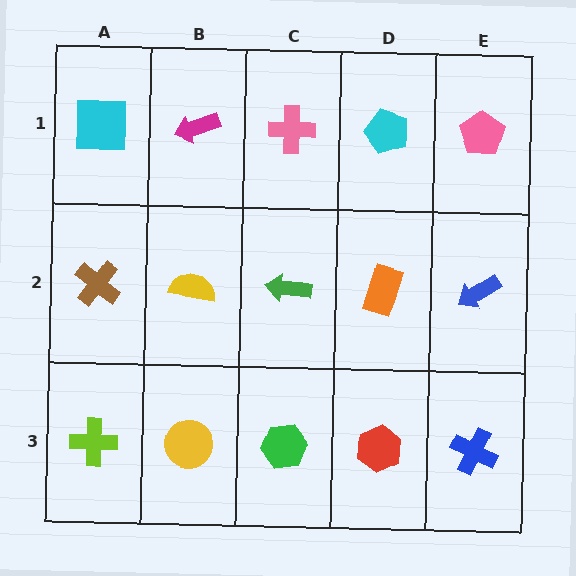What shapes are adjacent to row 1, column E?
A blue arrow (row 2, column E), a cyan pentagon (row 1, column D).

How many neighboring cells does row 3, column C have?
3.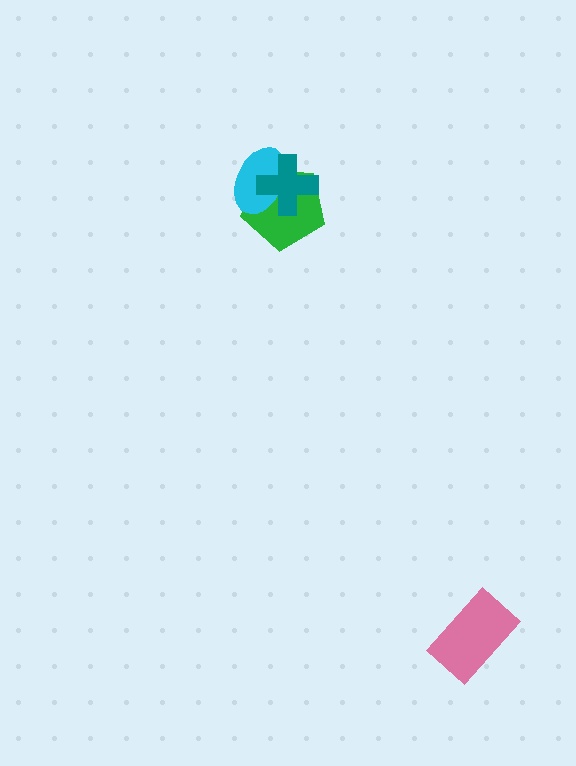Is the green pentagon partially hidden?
Yes, it is partially covered by another shape.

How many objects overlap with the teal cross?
2 objects overlap with the teal cross.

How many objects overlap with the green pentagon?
2 objects overlap with the green pentagon.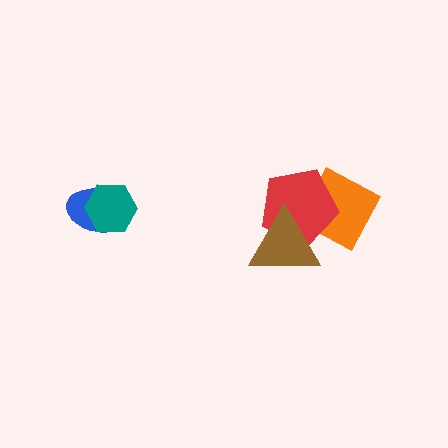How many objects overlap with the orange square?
1 object overlaps with the orange square.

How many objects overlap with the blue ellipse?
1 object overlaps with the blue ellipse.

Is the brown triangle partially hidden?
No, no other shape covers it.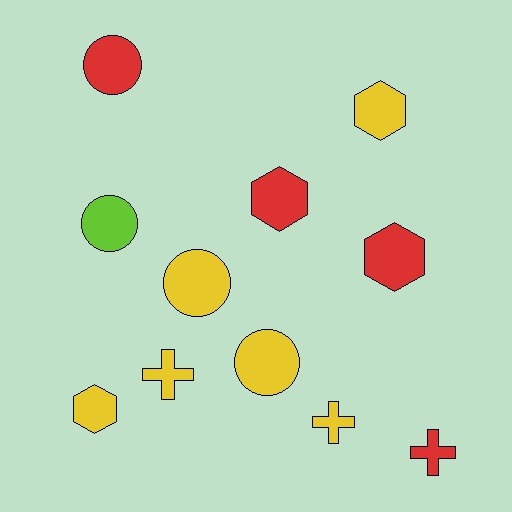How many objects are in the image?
There are 11 objects.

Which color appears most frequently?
Yellow, with 6 objects.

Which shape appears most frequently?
Hexagon, with 4 objects.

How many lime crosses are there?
There are no lime crosses.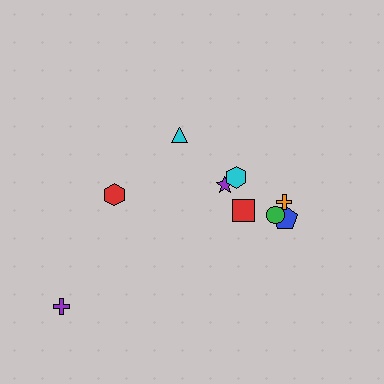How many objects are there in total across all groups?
There are 9 objects.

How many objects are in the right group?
There are 6 objects.